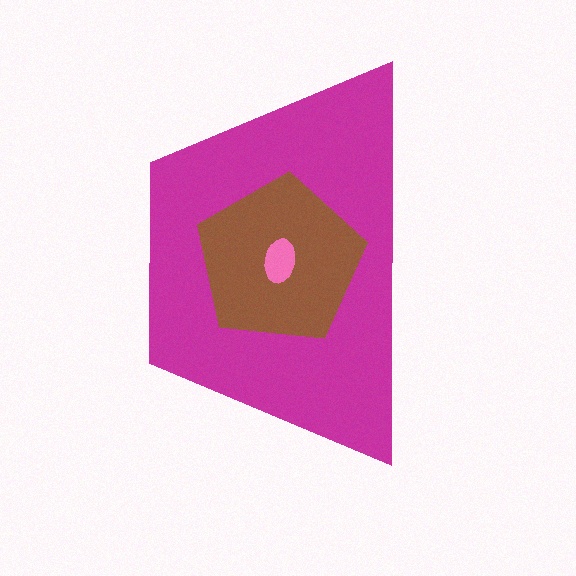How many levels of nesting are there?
3.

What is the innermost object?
The pink ellipse.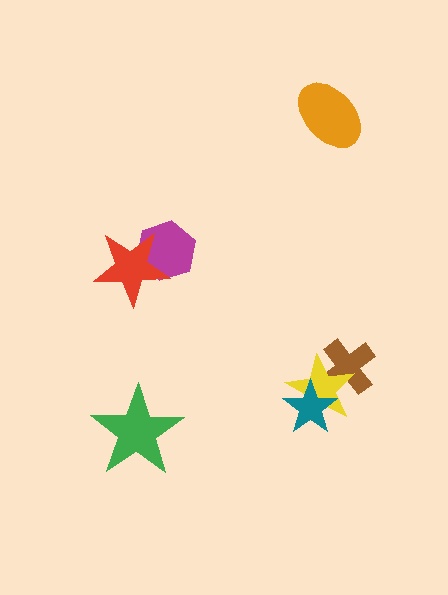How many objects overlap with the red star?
1 object overlaps with the red star.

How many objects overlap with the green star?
0 objects overlap with the green star.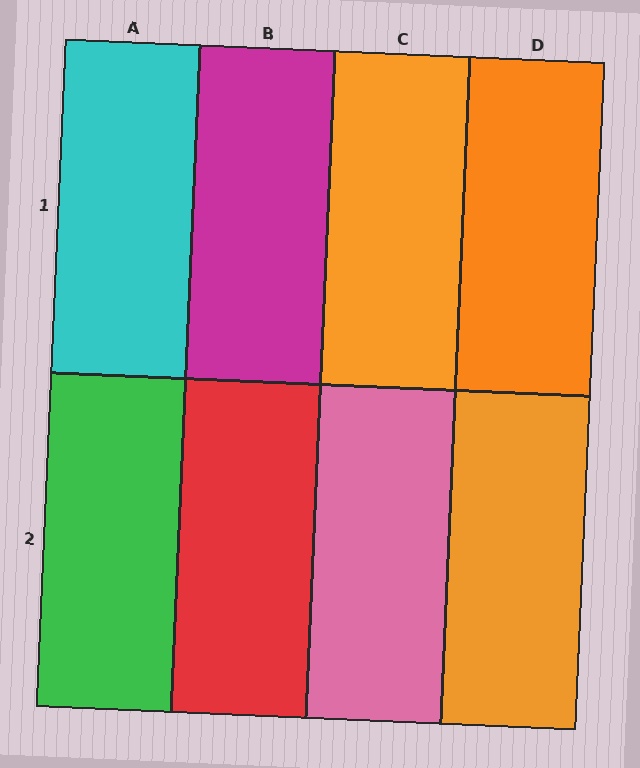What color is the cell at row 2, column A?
Green.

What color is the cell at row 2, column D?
Orange.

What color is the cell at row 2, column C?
Pink.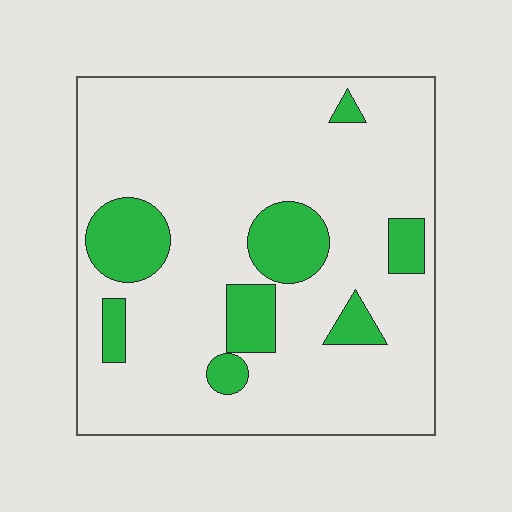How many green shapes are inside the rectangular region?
8.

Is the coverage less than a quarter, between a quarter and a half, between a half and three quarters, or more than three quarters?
Less than a quarter.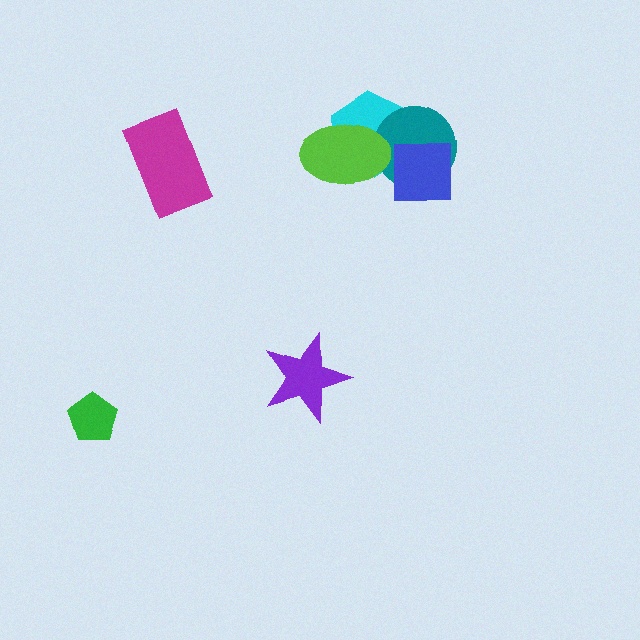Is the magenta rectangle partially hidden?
No, no other shape covers it.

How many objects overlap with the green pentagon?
0 objects overlap with the green pentagon.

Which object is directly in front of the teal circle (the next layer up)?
The lime ellipse is directly in front of the teal circle.